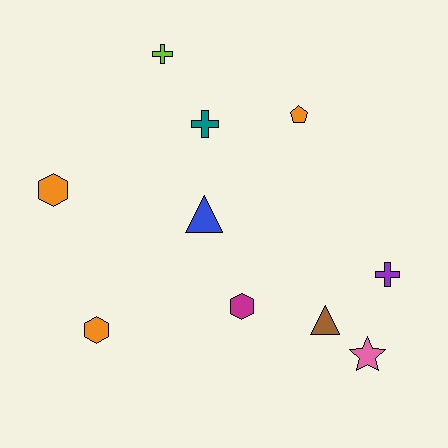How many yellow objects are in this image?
There are no yellow objects.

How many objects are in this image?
There are 10 objects.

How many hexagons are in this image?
There are 3 hexagons.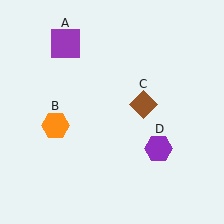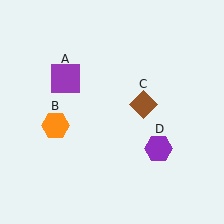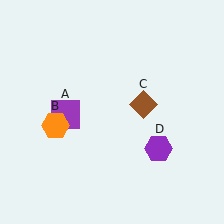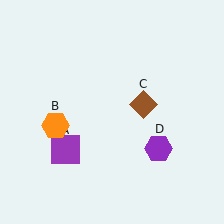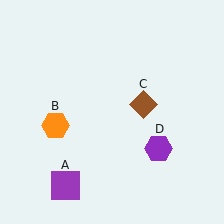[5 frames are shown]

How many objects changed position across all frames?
1 object changed position: purple square (object A).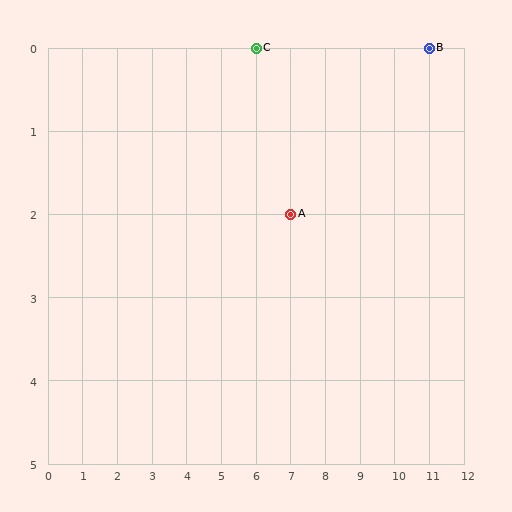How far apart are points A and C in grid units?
Points A and C are 1 column and 2 rows apart (about 2.2 grid units diagonally).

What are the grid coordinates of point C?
Point C is at grid coordinates (6, 0).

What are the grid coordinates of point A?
Point A is at grid coordinates (7, 2).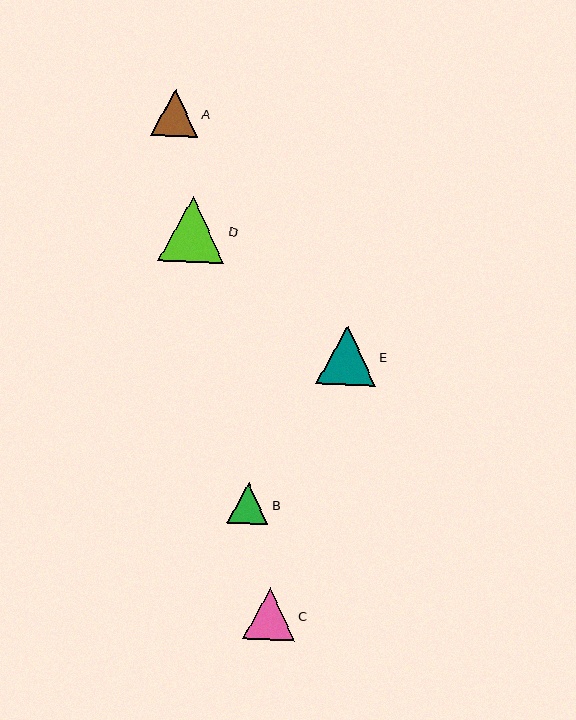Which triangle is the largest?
Triangle D is the largest with a size of approximately 66 pixels.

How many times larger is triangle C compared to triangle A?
Triangle C is approximately 1.1 times the size of triangle A.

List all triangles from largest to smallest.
From largest to smallest: D, E, C, A, B.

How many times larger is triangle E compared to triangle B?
Triangle E is approximately 1.4 times the size of triangle B.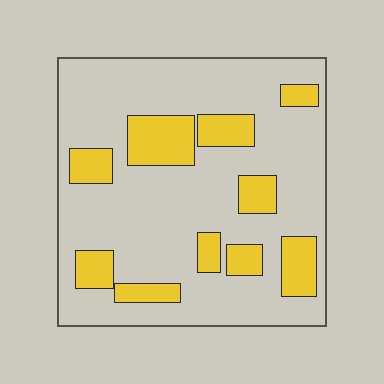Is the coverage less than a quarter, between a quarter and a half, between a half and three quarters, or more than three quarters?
Less than a quarter.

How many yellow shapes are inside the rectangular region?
10.